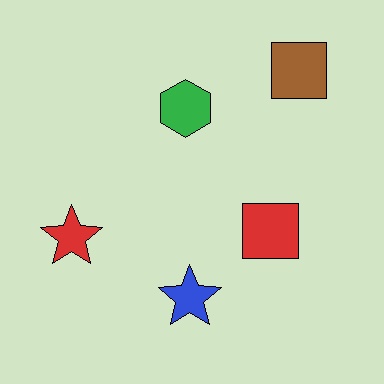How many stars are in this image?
There are 2 stars.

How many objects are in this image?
There are 5 objects.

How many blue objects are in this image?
There is 1 blue object.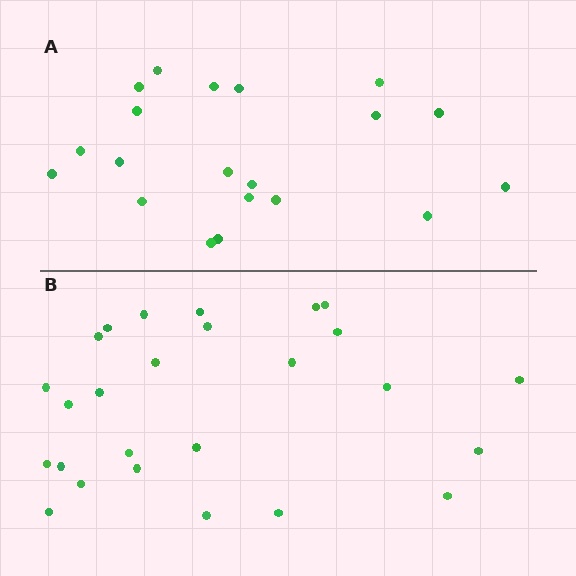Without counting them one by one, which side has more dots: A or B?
Region B (the bottom region) has more dots.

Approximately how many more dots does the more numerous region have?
Region B has about 6 more dots than region A.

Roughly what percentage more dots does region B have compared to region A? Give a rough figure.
About 30% more.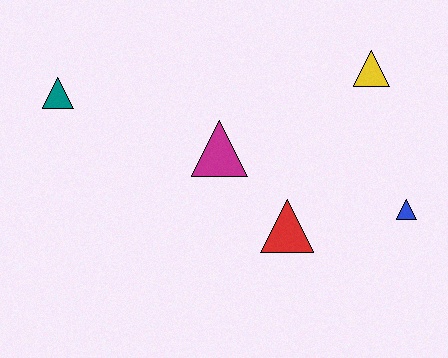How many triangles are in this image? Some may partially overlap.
There are 5 triangles.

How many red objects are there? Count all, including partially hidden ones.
There is 1 red object.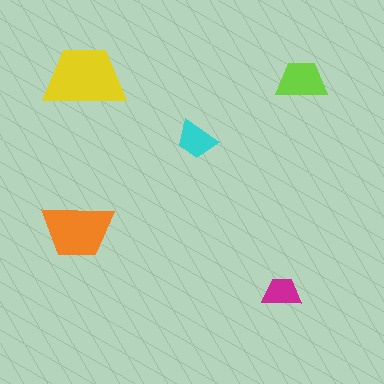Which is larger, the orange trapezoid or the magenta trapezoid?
The orange one.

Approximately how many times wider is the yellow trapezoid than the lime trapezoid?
About 1.5 times wider.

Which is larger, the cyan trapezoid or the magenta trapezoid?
The cyan one.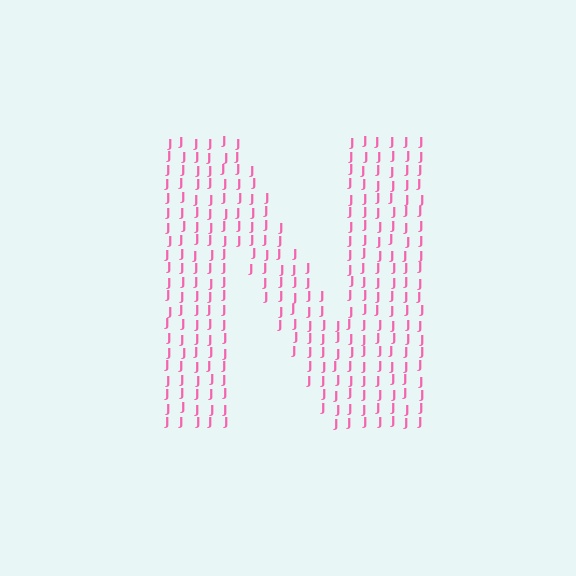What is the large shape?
The large shape is the letter N.